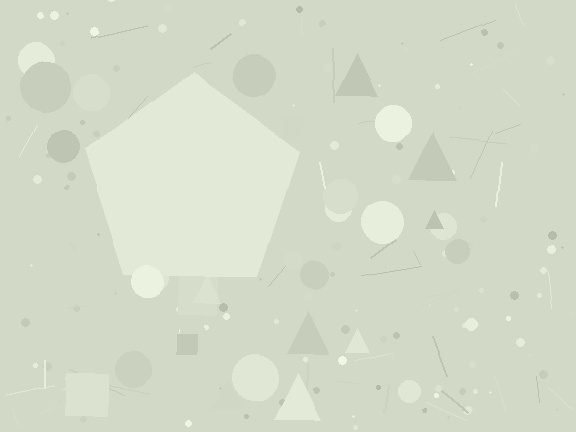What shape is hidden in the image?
A pentagon is hidden in the image.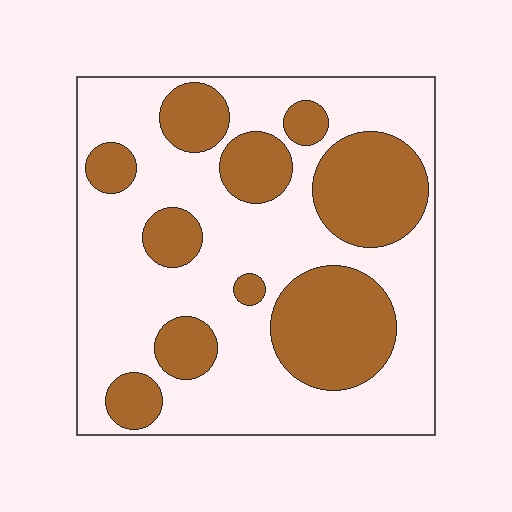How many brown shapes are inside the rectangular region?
10.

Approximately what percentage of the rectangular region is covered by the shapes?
Approximately 35%.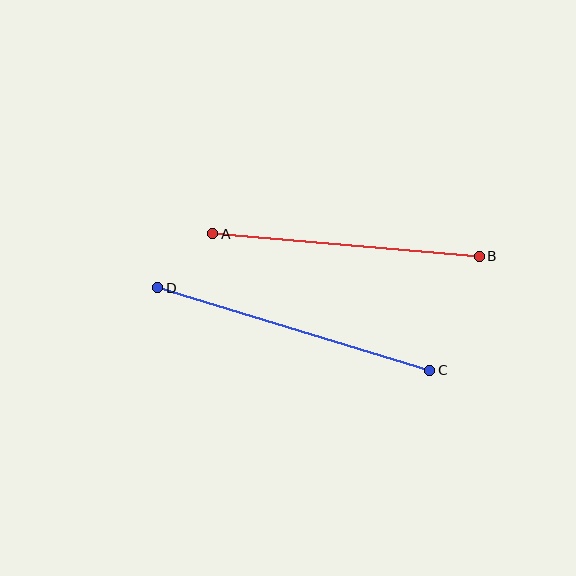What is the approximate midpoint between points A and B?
The midpoint is at approximately (346, 245) pixels.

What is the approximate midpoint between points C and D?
The midpoint is at approximately (294, 329) pixels.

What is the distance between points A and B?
The distance is approximately 268 pixels.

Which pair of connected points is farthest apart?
Points C and D are farthest apart.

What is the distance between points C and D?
The distance is approximately 284 pixels.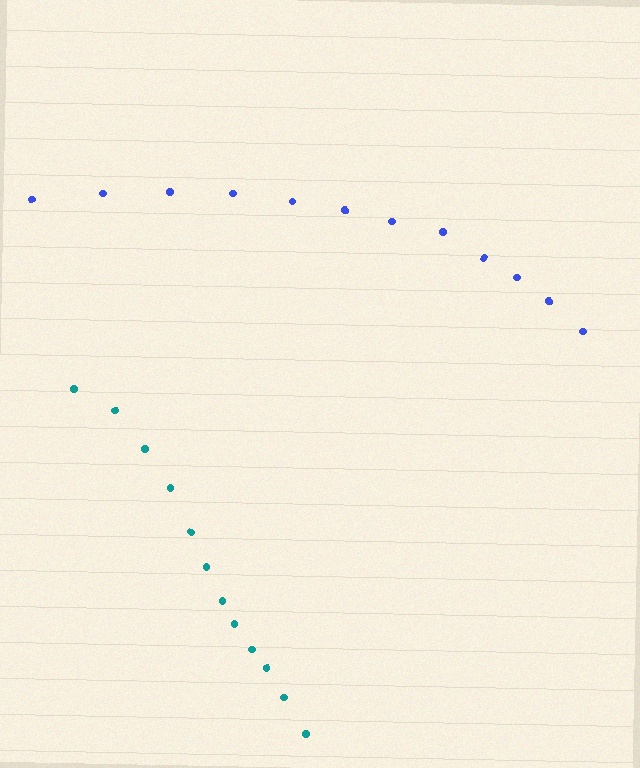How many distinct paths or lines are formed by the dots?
There are 2 distinct paths.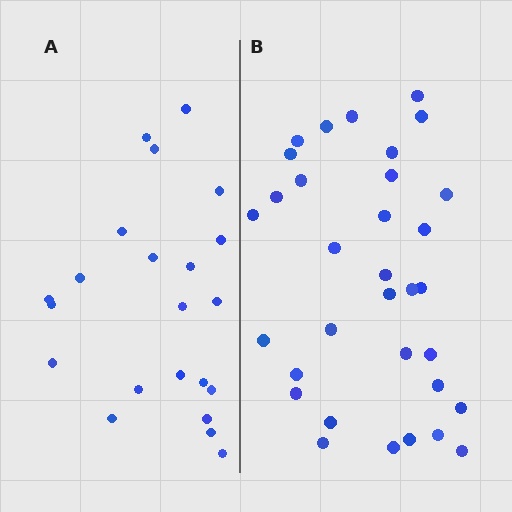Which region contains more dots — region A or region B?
Region B (the right region) has more dots.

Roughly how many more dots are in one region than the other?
Region B has roughly 12 or so more dots than region A.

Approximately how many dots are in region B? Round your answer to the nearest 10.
About 30 dots. (The exact count is 33, which rounds to 30.)